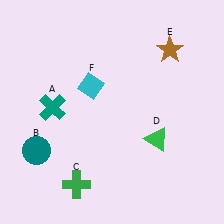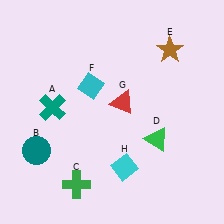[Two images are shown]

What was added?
A red triangle (G), a cyan diamond (H) were added in Image 2.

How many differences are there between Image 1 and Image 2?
There are 2 differences between the two images.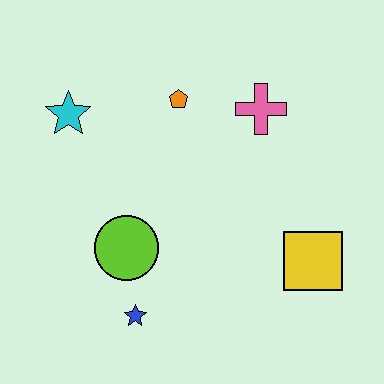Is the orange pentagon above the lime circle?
Yes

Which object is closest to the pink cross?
The orange pentagon is closest to the pink cross.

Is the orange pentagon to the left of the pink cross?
Yes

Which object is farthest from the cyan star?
The yellow square is farthest from the cyan star.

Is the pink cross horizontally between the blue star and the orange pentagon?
No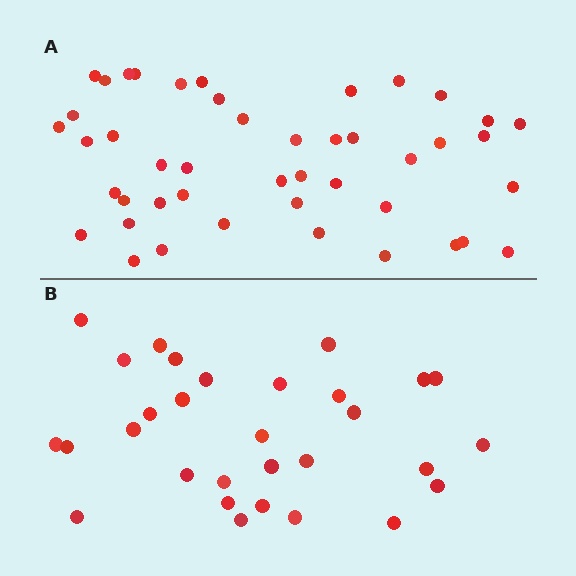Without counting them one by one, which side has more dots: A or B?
Region A (the top region) has more dots.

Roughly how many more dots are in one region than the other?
Region A has approximately 15 more dots than region B.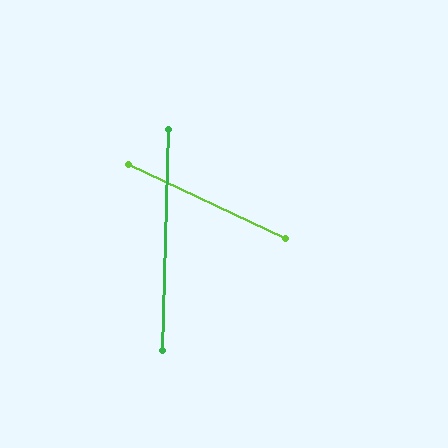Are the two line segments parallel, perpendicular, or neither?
Neither parallel nor perpendicular — they differ by about 66°.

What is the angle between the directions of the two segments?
Approximately 66 degrees.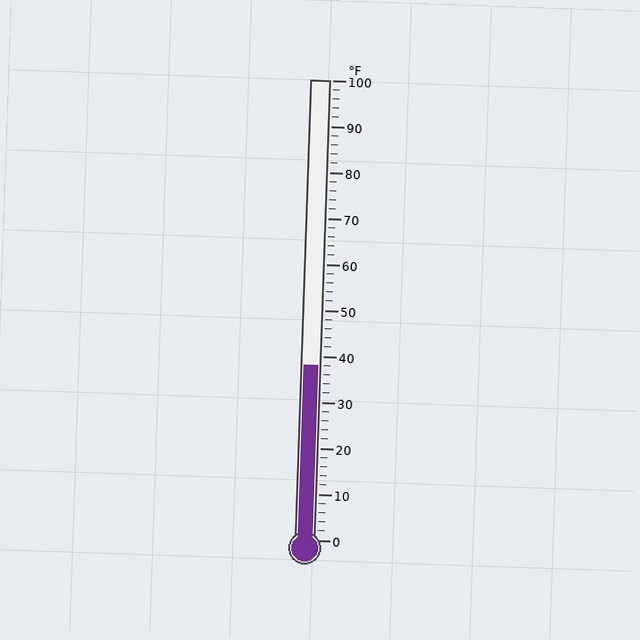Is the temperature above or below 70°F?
The temperature is below 70°F.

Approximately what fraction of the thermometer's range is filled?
The thermometer is filled to approximately 40% of its range.